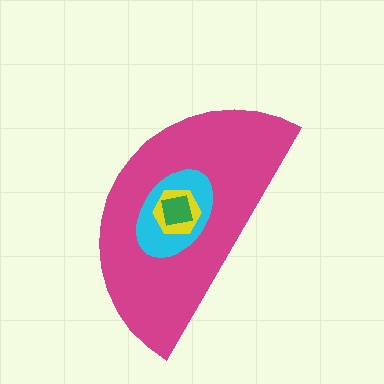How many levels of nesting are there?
4.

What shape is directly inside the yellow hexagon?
The green square.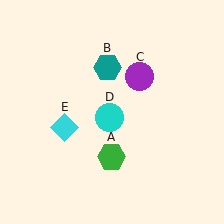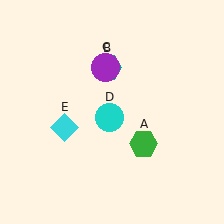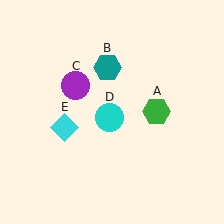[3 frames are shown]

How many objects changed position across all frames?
2 objects changed position: green hexagon (object A), purple circle (object C).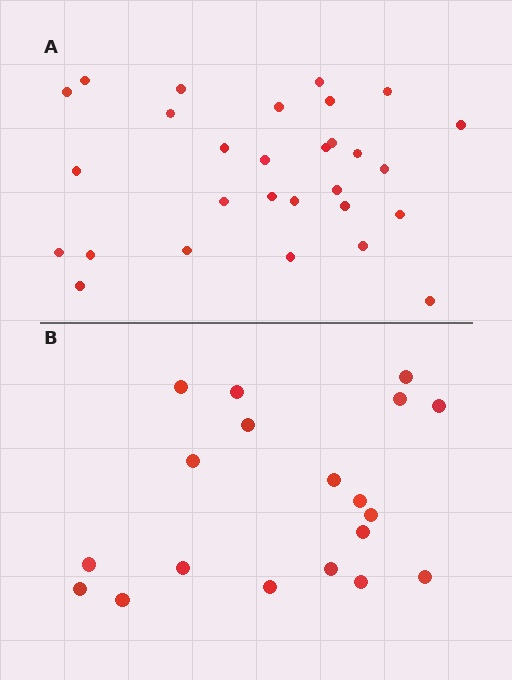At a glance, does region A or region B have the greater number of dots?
Region A (the top region) has more dots.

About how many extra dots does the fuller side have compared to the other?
Region A has roughly 10 or so more dots than region B.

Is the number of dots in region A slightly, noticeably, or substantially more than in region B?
Region A has substantially more. The ratio is roughly 1.5 to 1.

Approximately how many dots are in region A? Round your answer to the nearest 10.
About 30 dots. (The exact count is 29, which rounds to 30.)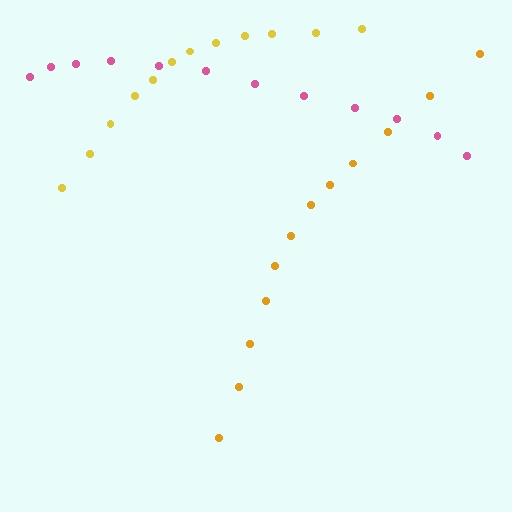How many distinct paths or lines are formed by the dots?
There are 3 distinct paths.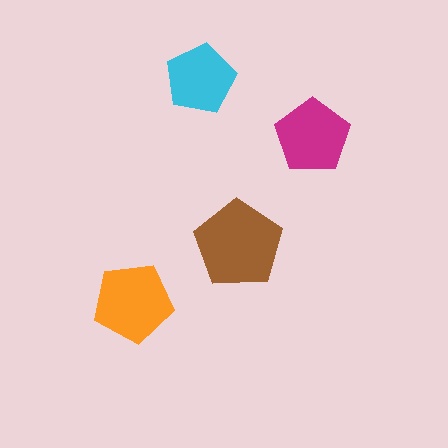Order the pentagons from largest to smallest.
the brown one, the orange one, the magenta one, the cyan one.